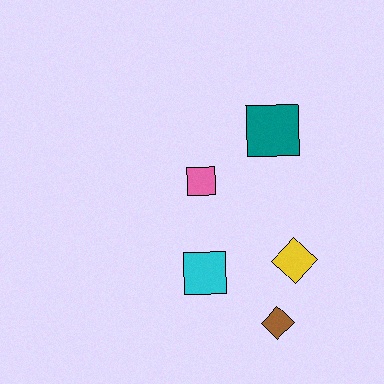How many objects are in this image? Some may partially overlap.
There are 5 objects.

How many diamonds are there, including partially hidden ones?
There are 2 diamonds.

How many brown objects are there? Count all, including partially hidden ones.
There is 1 brown object.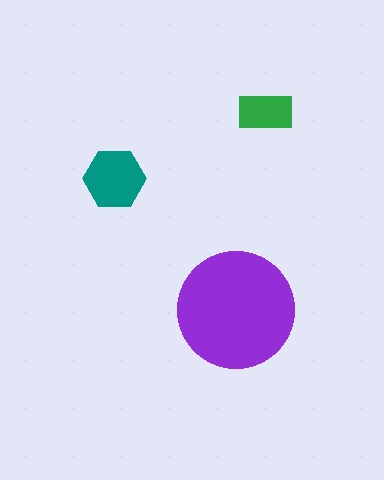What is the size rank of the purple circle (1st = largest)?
1st.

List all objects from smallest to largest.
The green rectangle, the teal hexagon, the purple circle.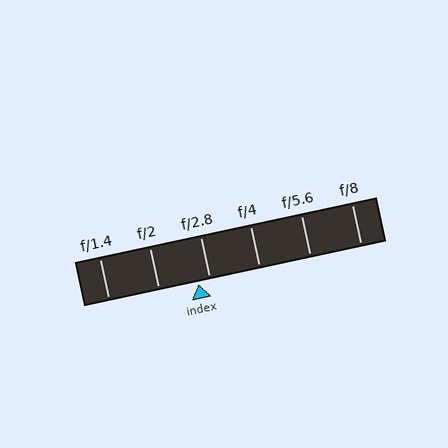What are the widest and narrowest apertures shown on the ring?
The widest aperture shown is f/1.4 and the narrowest is f/8.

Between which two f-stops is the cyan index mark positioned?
The index mark is between f/2 and f/2.8.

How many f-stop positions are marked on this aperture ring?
There are 6 f-stop positions marked.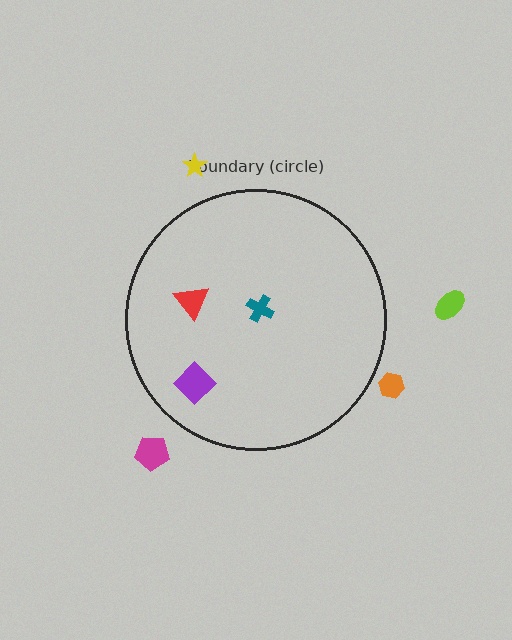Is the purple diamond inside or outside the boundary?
Inside.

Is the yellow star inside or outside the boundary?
Outside.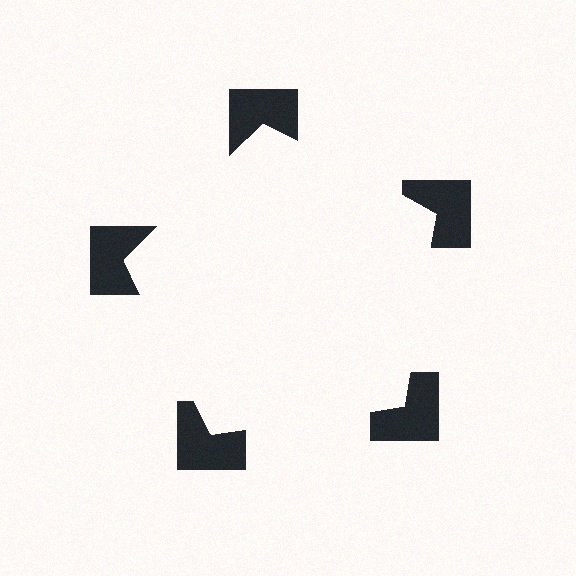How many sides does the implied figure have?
5 sides.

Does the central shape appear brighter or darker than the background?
It typically appears slightly brighter than the background, even though no actual brightness change is drawn.